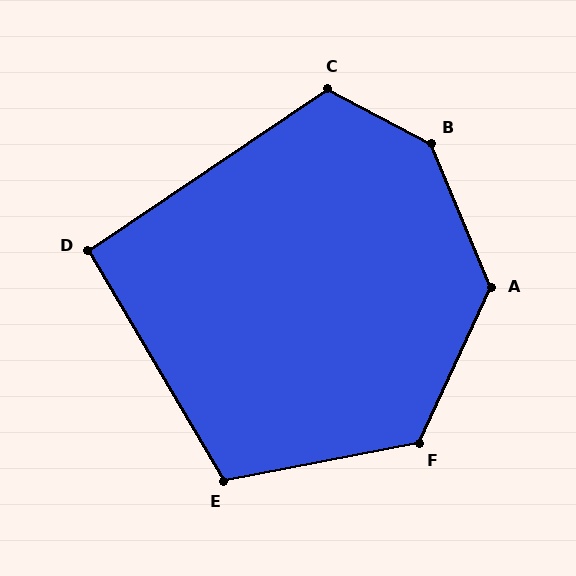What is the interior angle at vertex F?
Approximately 126 degrees (obtuse).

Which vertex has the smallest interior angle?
D, at approximately 94 degrees.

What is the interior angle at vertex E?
Approximately 110 degrees (obtuse).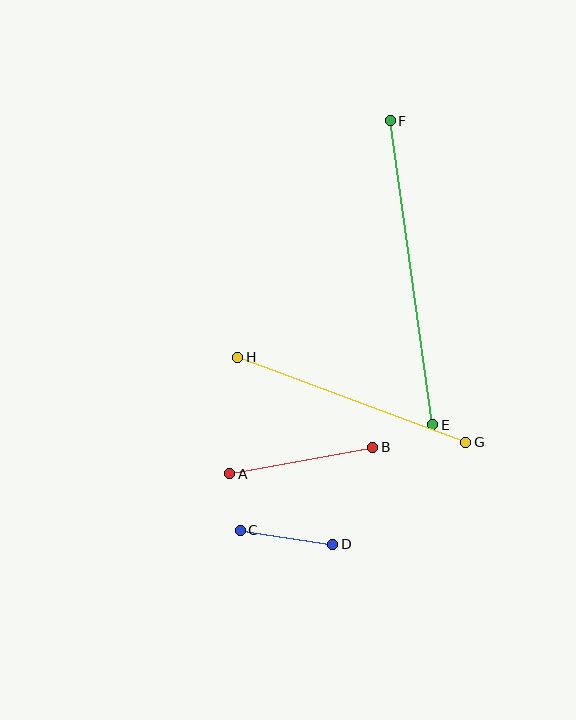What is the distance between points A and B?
The distance is approximately 146 pixels.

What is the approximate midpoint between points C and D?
The midpoint is at approximately (286, 537) pixels.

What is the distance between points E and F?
The distance is approximately 307 pixels.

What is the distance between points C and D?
The distance is approximately 93 pixels.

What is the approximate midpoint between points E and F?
The midpoint is at approximately (411, 273) pixels.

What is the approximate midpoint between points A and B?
The midpoint is at approximately (301, 460) pixels.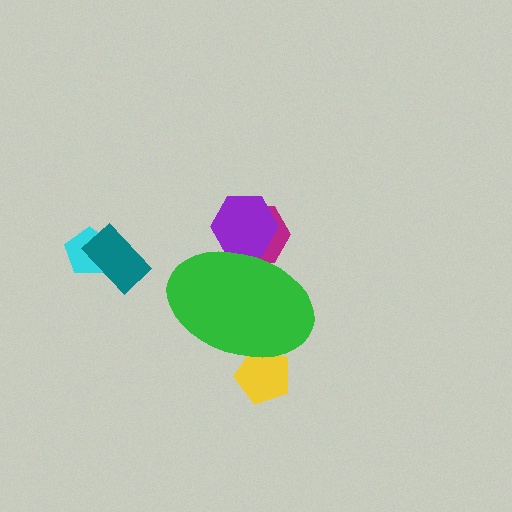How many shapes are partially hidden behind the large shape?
3 shapes are partially hidden.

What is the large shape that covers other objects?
A green ellipse.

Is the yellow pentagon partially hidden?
Yes, the yellow pentagon is partially hidden behind the green ellipse.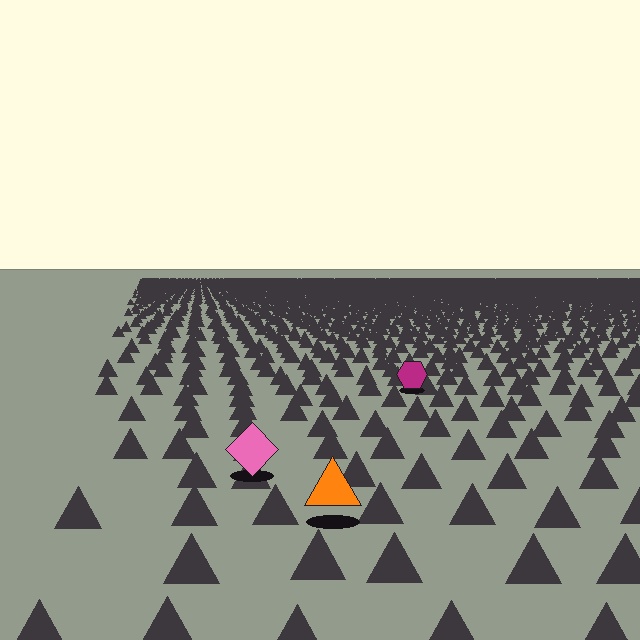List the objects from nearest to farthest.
From nearest to farthest: the orange triangle, the pink diamond, the magenta hexagon.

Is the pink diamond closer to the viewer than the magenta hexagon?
Yes. The pink diamond is closer — you can tell from the texture gradient: the ground texture is coarser near it.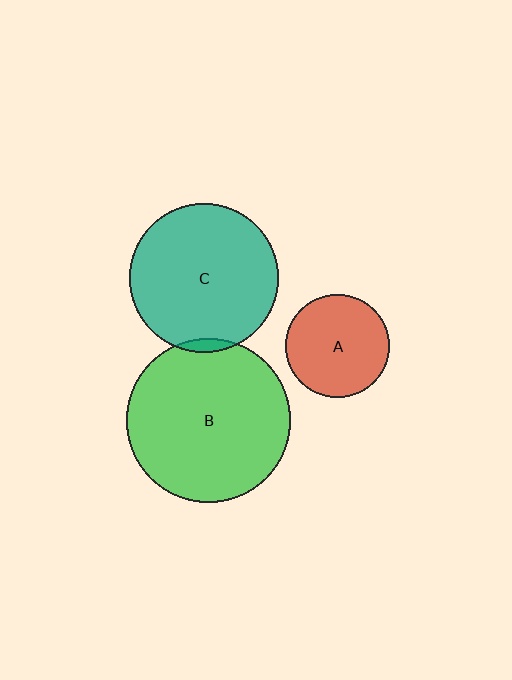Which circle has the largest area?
Circle B (green).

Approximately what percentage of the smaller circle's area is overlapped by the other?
Approximately 5%.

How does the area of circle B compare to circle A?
Approximately 2.5 times.